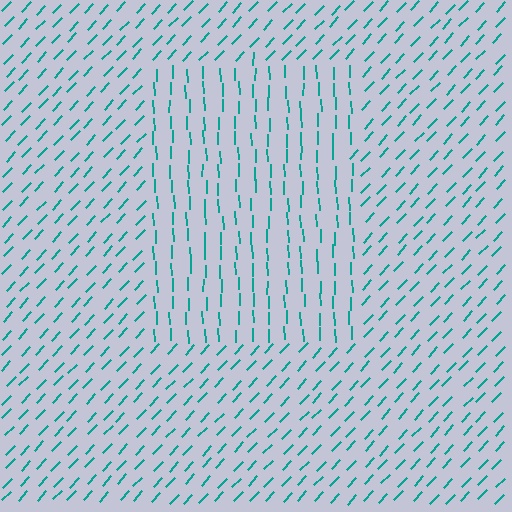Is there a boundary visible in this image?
Yes, there is a texture boundary formed by a change in line orientation.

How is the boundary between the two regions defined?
The boundary is defined purely by a change in line orientation (approximately 45 degrees difference). All lines are the same color and thickness.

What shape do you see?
I see a rectangle.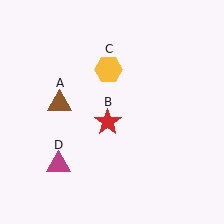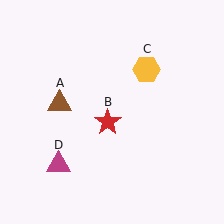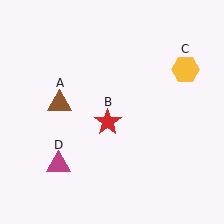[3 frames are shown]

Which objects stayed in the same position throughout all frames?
Brown triangle (object A) and red star (object B) and magenta triangle (object D) remained stationary.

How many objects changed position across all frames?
1 object changed position: yellow hexagon (object C).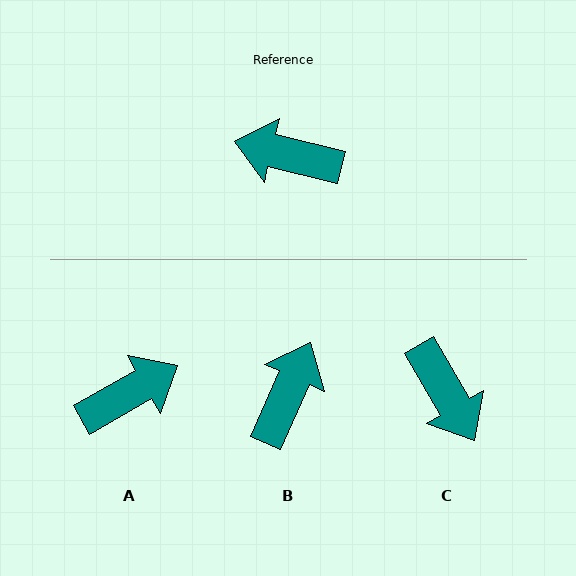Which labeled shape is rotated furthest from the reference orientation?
A, about 136 degrees away.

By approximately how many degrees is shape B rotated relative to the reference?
Approximately 100 degrees clockwise.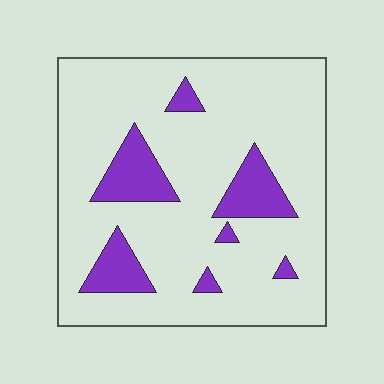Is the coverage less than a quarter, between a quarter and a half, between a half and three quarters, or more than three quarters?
Less than a quarter.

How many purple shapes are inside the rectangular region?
7.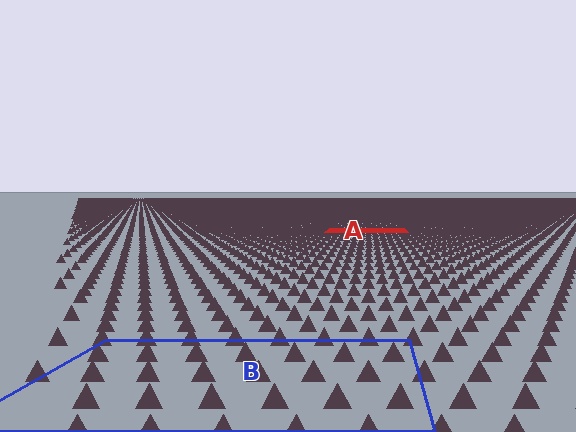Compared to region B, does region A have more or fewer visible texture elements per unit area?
Region A has more texture elements per unit area — they are packed more densely because it is farther away.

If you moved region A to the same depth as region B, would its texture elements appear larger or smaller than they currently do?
They would appear larger. At a closer depth, the same texture elements are projected at a bigger on-screen size.